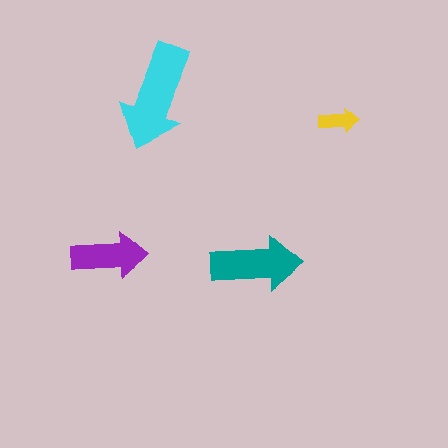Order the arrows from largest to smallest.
the cyan one, the teal one, the purple one, the yellow one.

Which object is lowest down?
The teal arrow is bottommost.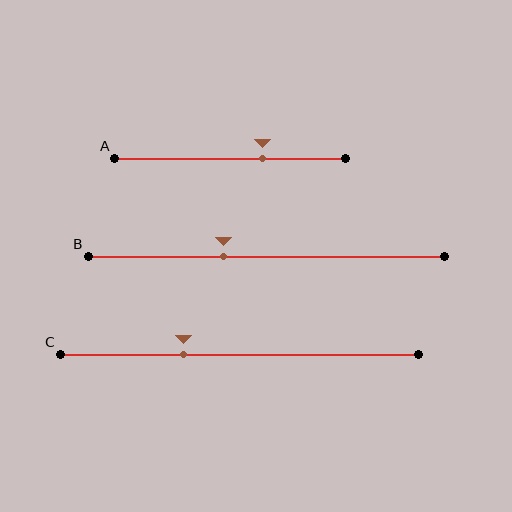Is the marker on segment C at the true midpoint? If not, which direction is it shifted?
No, the marker on segment C is shifted to the left by about 16% of the segment length.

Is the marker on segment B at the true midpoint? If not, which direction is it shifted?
No, the marker on segment B is shifted to the left by about 12% of the segment length.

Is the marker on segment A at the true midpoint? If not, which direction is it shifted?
No, the marker on segment A is shifted to the right by about 14% of the segment length.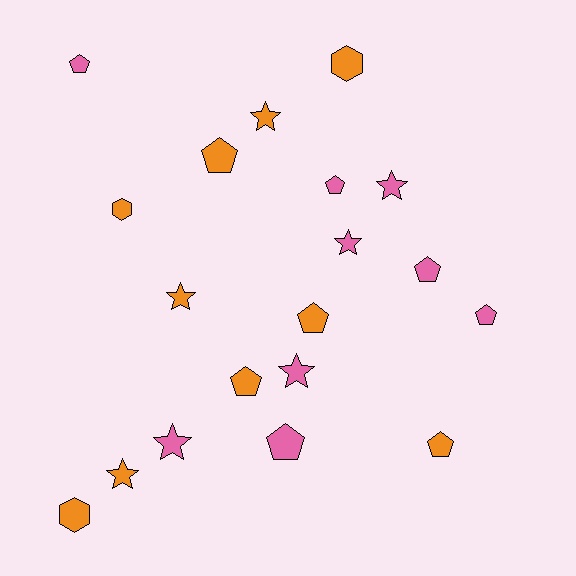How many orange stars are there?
There are 3 orange stars.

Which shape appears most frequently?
Pentagon, with 9 objects.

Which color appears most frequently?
Orange, with 10 objects.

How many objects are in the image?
There are 19 objects.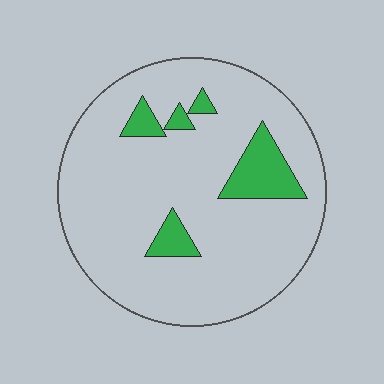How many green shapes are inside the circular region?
5.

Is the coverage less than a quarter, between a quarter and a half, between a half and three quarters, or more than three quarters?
Less than a quarter.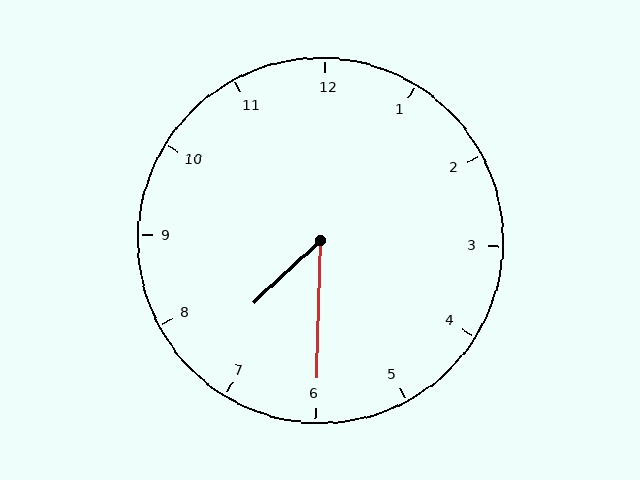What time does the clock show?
7:30.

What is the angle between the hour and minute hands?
Approximately 45 degrees.